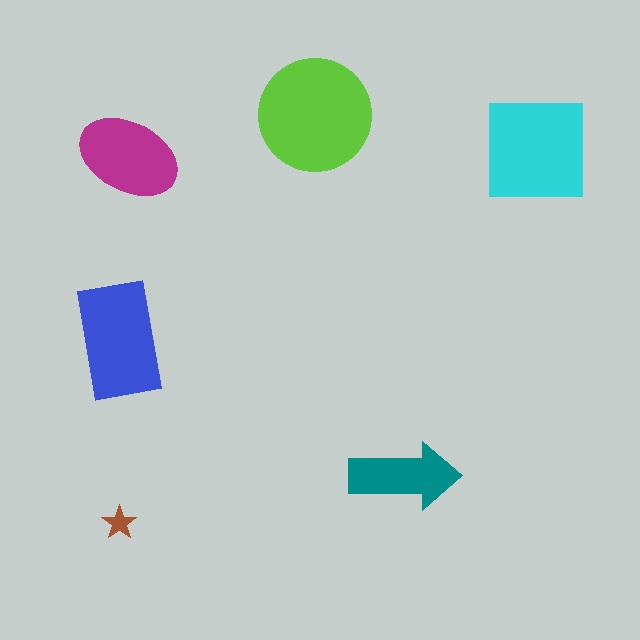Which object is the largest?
The lime circle.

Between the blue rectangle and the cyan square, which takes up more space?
The cyan square.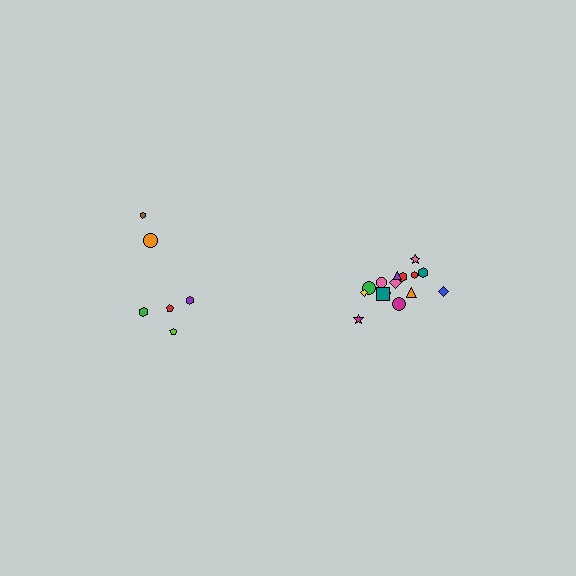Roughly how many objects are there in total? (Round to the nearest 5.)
Roughly 20 objects in total.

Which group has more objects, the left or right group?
The right group.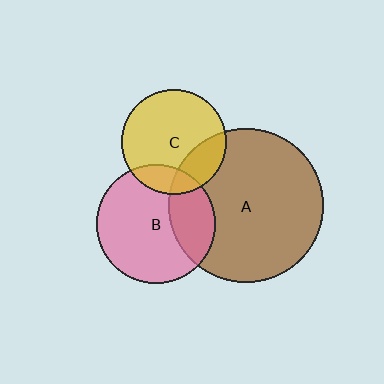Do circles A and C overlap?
Yes.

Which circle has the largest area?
Circle A (brown).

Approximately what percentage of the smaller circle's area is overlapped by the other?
Approximately 20%.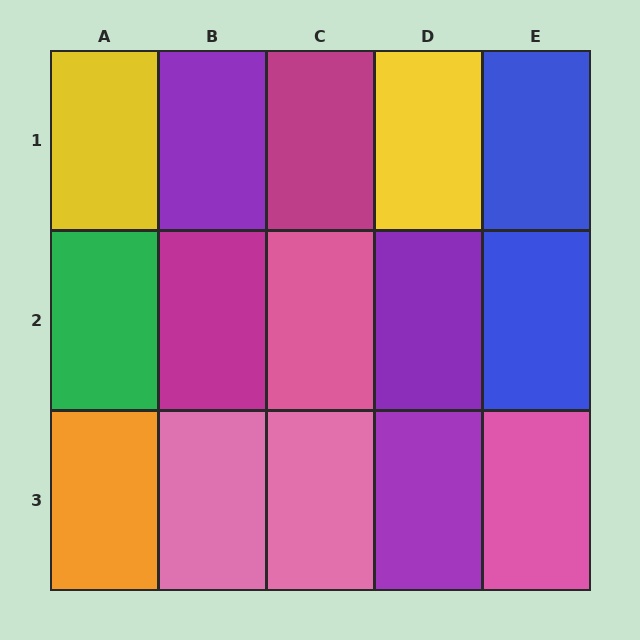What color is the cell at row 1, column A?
Yellow.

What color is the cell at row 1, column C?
Magenta.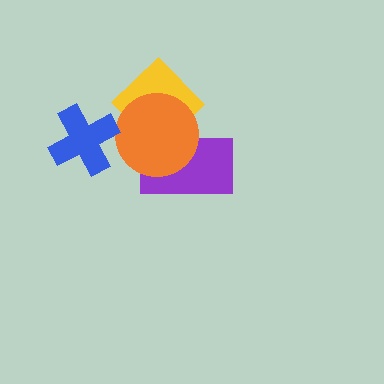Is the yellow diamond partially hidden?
Yes, it is partially covered by another shape.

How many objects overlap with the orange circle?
2 objects overlap with the orange circle.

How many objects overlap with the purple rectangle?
2 objects overlap with the purple rectangle.